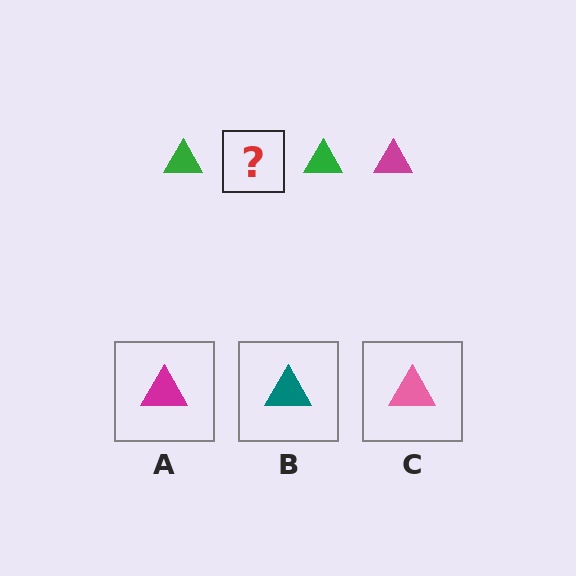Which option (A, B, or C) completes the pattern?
A.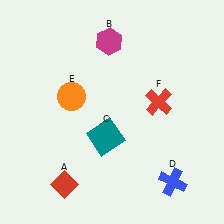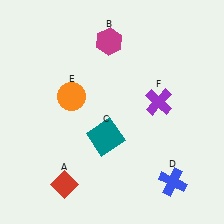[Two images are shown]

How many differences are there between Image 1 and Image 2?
There is 1 difference between the two images.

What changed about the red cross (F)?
In Image 1, F is red. In Image 2, it changed to purple.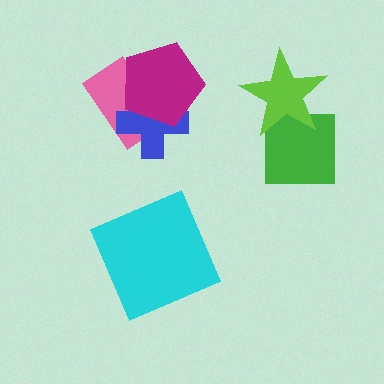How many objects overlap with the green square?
1 object overlaps with the green square.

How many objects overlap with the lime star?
1 object overlaps with the lime star.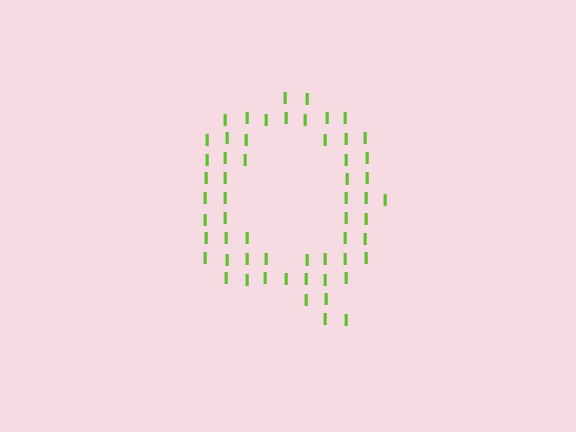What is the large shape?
The large shape is the letter Q.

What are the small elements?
The small elements are letter I's.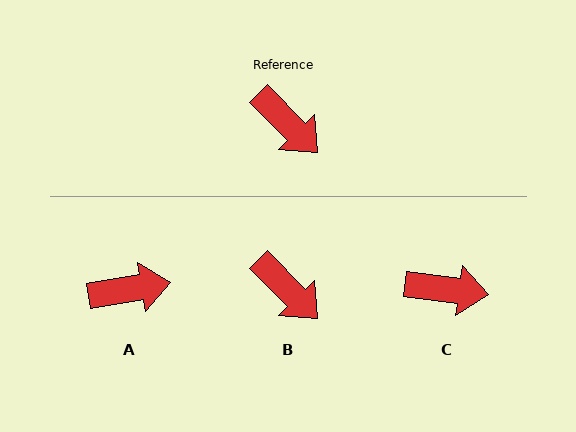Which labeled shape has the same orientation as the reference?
B.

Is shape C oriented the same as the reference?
No, it is off by about 38 degrees.